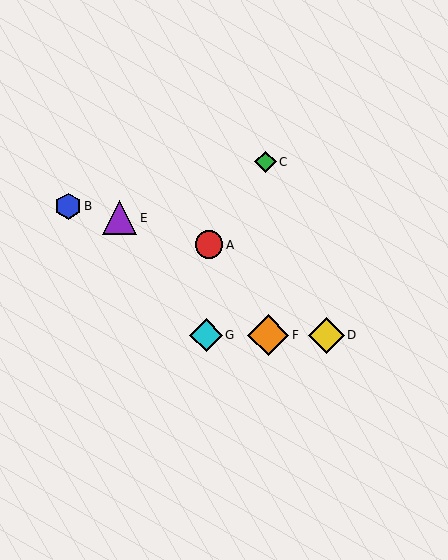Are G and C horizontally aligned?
No, G is at y≈335 and C is at y≈162.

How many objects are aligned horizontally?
3 objects (D, F, G) are aligned horizontally.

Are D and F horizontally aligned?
Yes, both are at y≈335.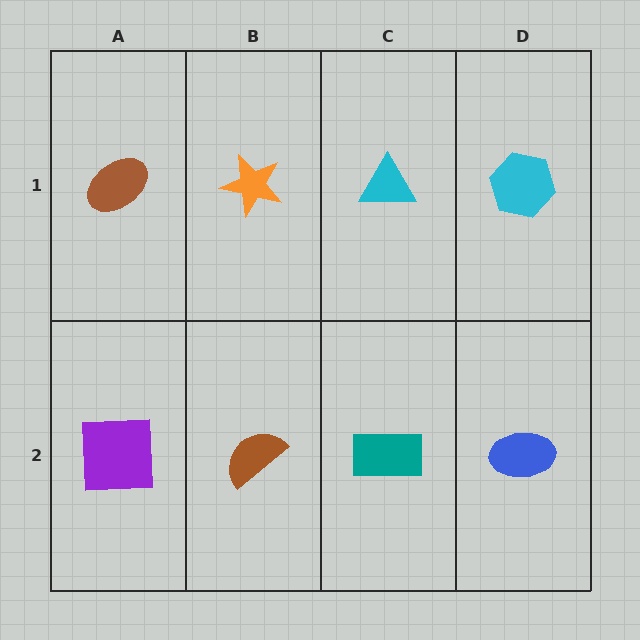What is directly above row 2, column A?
A brown ellipse.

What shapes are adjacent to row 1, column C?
A teal rectangle (row 2, column C), an orange star (row 1, column B), a cyan hexagon (row 1, column D).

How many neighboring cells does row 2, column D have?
2.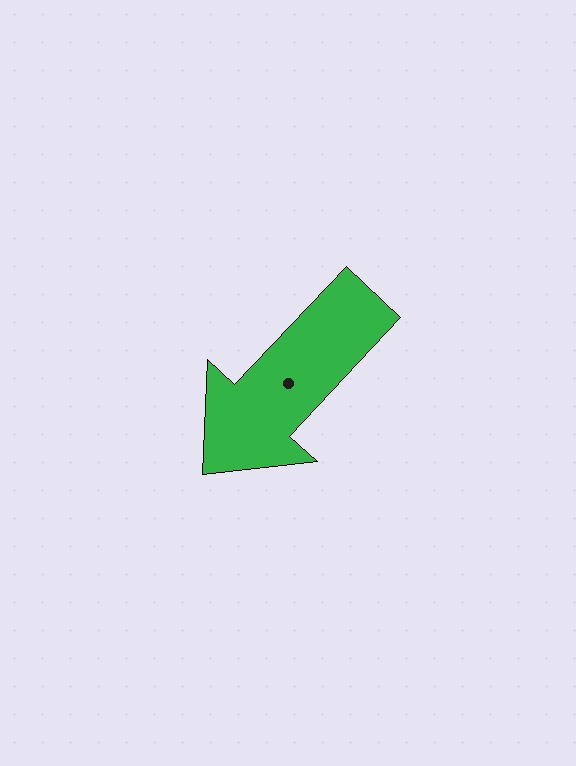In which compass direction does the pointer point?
Southwest.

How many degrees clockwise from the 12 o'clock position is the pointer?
Approximately 223 degrees.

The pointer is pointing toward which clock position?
Roughly 7 o'clock.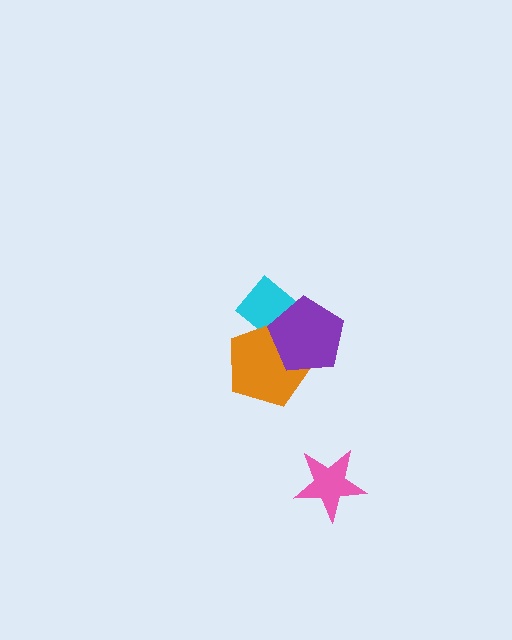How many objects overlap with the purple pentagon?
2 objects overlap with the purple pentagon.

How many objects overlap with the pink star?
0 objects overlap with the pink star.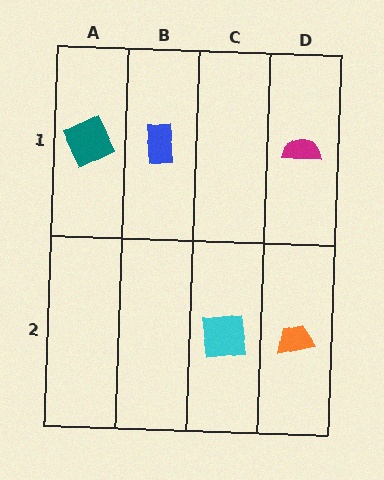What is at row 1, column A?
A teal square.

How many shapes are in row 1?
3 shapes.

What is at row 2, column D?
An orange trapezoid.